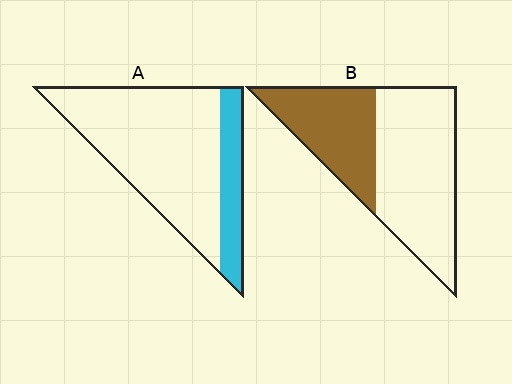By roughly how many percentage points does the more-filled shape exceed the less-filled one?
By roughly 15 percentage points (B over A).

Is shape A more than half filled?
No.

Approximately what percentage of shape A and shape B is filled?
A is approximately 20% and B is approximately 40%.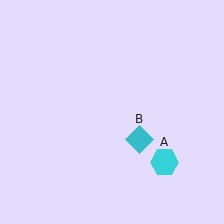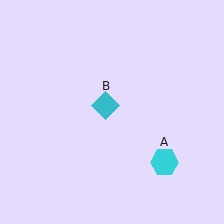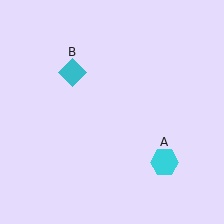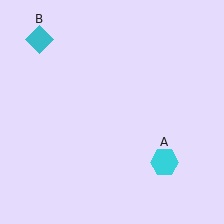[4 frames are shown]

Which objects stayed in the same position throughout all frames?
Cyan hexagon (object A) remained stationary.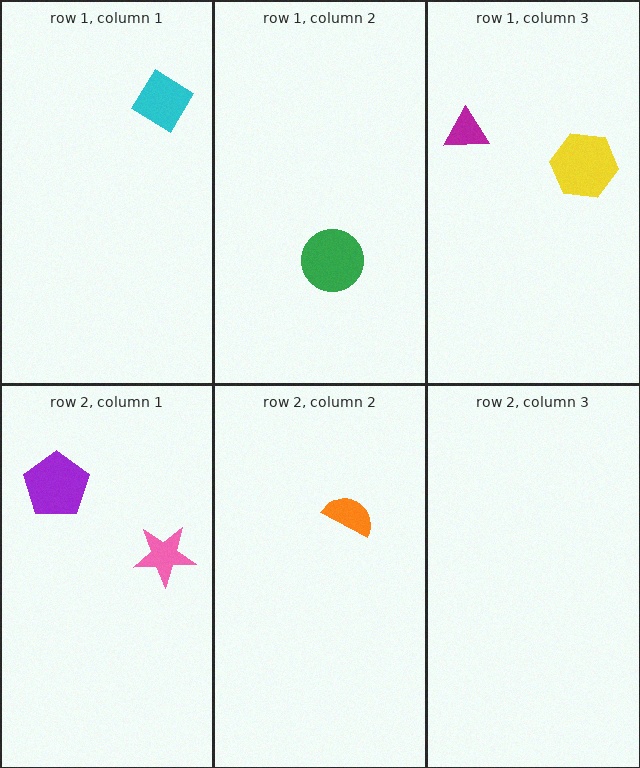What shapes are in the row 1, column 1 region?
The cyan diamond.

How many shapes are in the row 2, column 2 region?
1.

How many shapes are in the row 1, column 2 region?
1.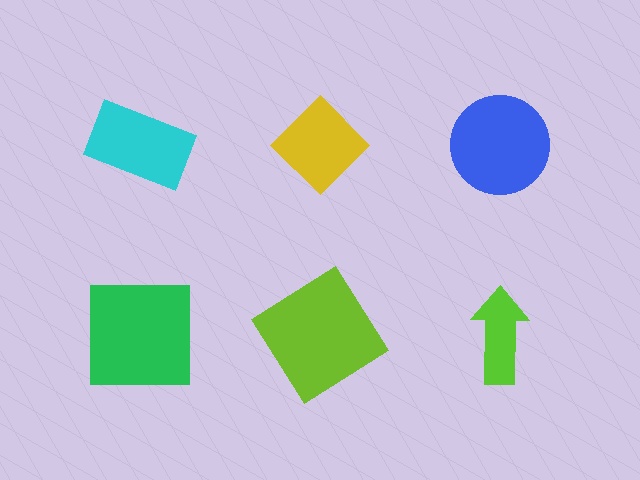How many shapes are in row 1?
3 shapes.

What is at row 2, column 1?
A green square.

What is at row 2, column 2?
A lime diamond.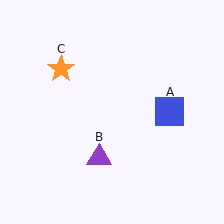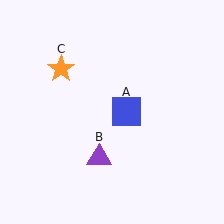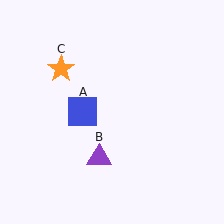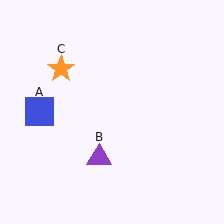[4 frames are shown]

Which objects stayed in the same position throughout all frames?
Purple triangle (object B) and orange star (object C) remained stationary.